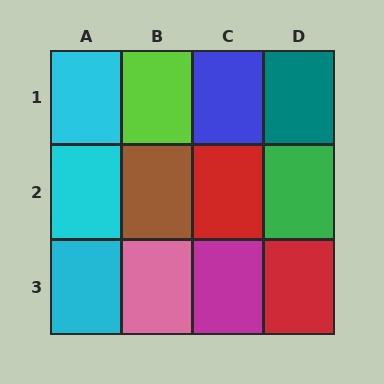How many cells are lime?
1 cell is lime.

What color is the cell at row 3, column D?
Red.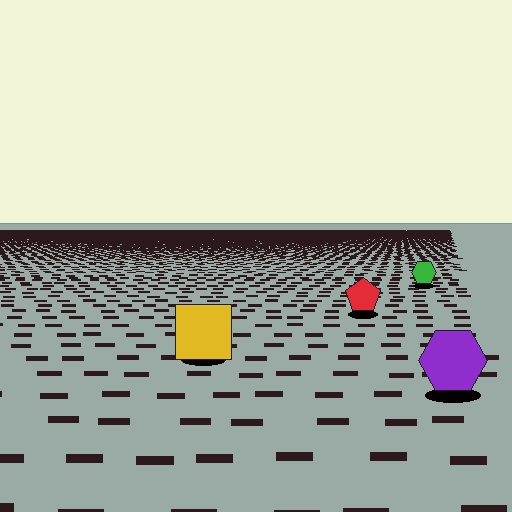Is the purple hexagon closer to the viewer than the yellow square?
Yes. The purple hexagon is closer — you can tell from the texture gradient: the ground texture is coarser near it.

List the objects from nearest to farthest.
From nearest to farthest: the purple hexagon, the yellow square, the red pentagon, the green hexagon.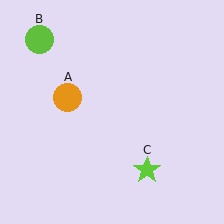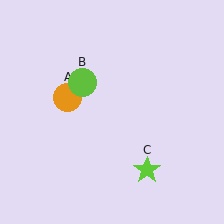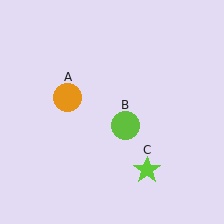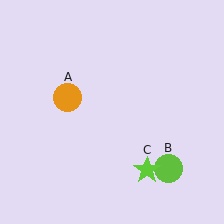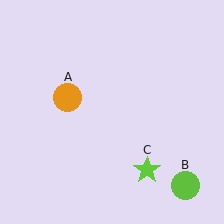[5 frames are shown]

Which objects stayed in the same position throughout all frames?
Orange circle (object A) and lime star (object C) remained stationary.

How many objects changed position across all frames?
1 object changed position: lime circle (object B).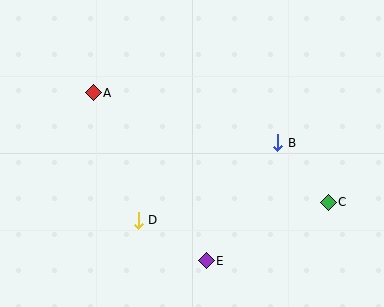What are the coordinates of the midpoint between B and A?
The midpoint between B and A is at (186, 118).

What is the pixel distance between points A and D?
The distance between A and D is 136 pixels.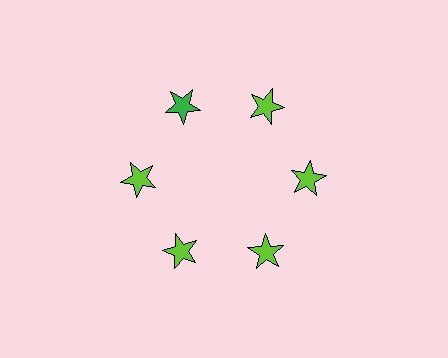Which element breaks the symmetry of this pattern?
The green star at roughly the 11 o'clock position breaks the symmetry. All other shapes are lime stars.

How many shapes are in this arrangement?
There are 6 shapes arranged in a ring pattern.